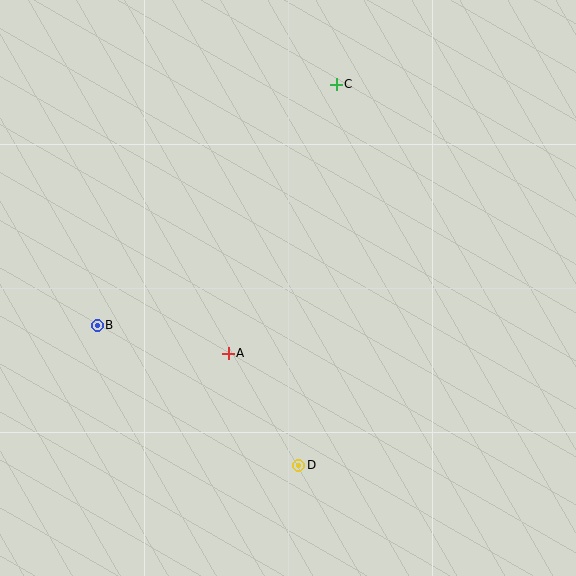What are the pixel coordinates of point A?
Point A is at (228, 353).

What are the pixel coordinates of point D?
Point D is at (299, 465).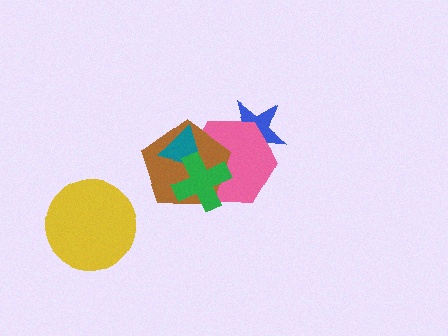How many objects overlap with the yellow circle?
0 objects overlap with the yellow circle.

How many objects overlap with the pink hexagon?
4 objects overlap with the pink hexagon.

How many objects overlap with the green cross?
3 objects overlap with the green cross.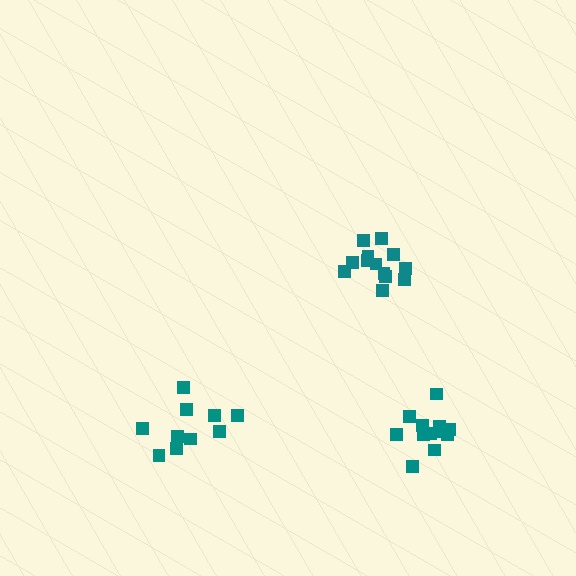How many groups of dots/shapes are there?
There are 3 groups.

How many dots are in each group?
Group 1: 12 dots, Group 2: 13 dots, Group 3: 10 dots (35 total).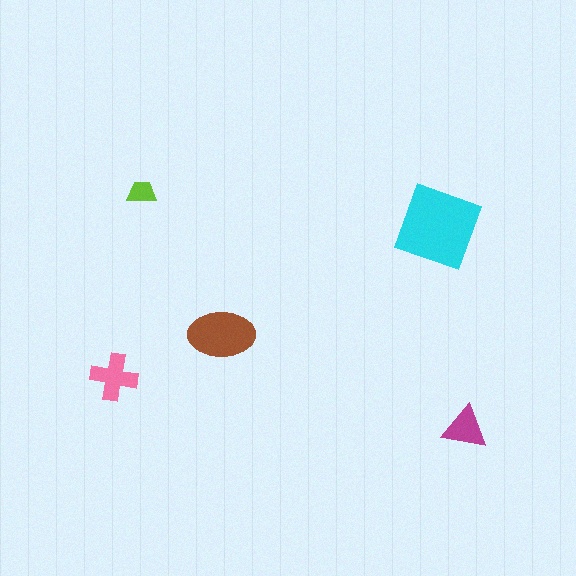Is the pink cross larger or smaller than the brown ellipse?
Smaller.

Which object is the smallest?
The lime trapezoid.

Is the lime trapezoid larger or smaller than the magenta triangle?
Smaller.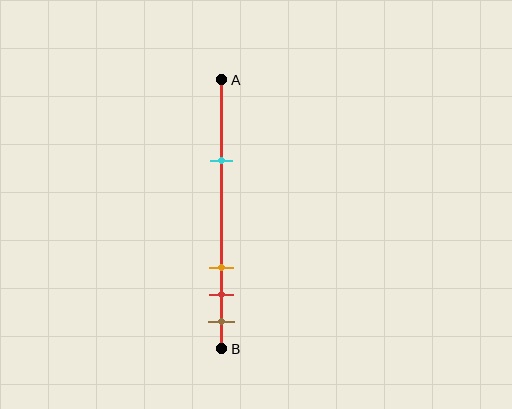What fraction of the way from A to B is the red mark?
The red mark is approximately 80% (0.8) of the way from A to B.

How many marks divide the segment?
There are 4 marks dividing the segment.